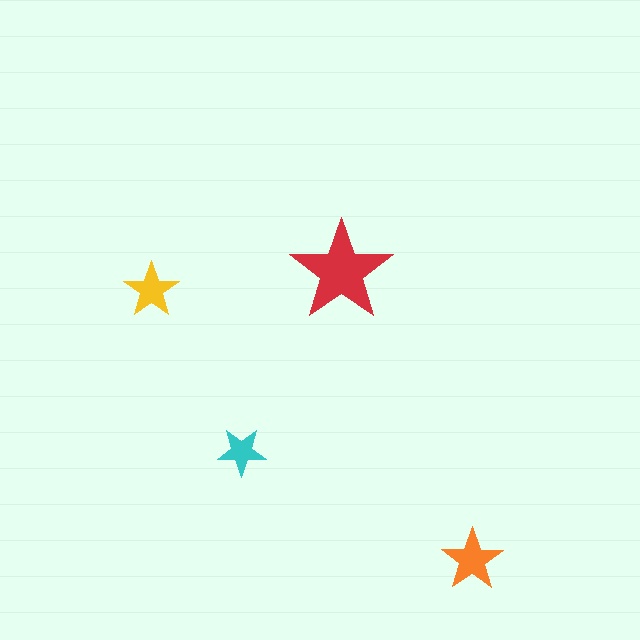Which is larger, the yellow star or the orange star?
The orange one.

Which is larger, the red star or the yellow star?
The red one.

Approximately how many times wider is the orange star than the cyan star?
About 1.5 times wider.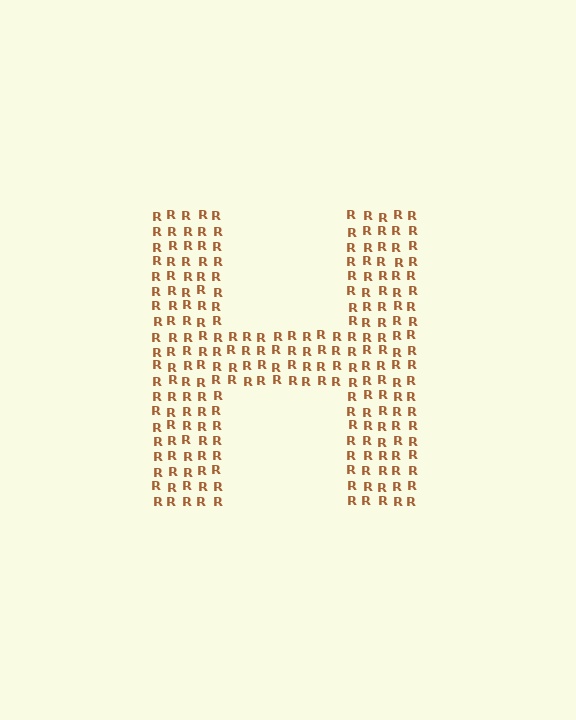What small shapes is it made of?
It is made of small letter R's.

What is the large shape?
The large shape is the letter H.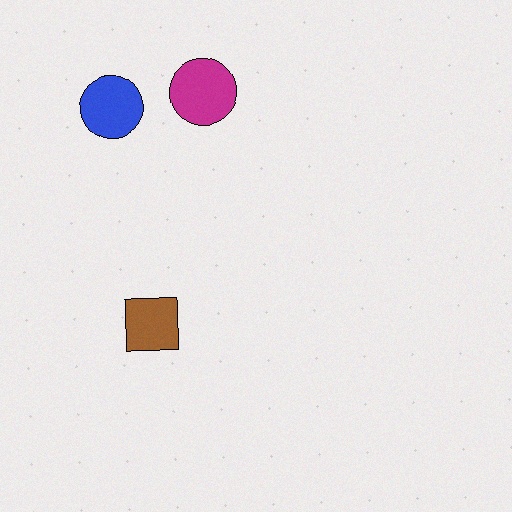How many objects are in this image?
There are 3 objects.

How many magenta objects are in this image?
There is 1 magenta object.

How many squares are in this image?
There is 1 square.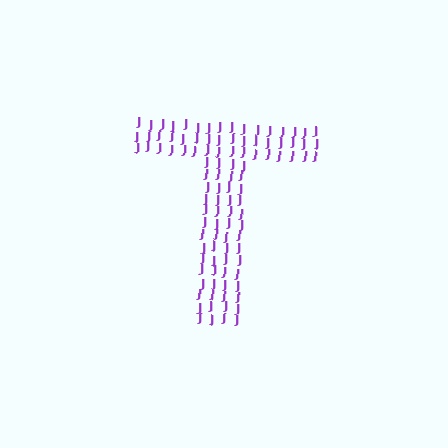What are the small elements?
The small elements are letter J's.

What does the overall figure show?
The overall figure shows the letter T.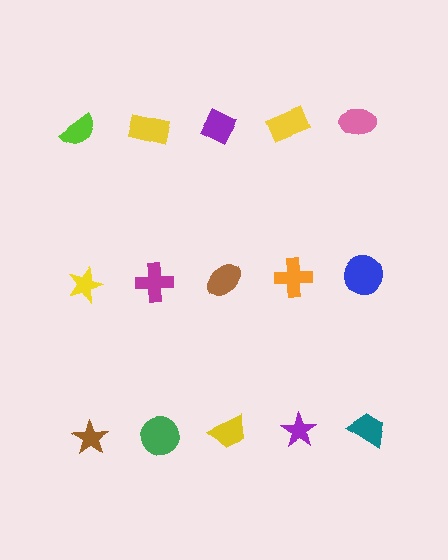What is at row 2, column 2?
A magenta cross.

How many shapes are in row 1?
5 shapes.